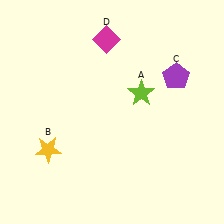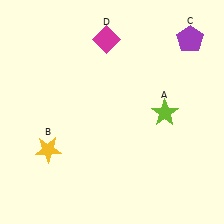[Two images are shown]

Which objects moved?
The objects that moved are: the lime star (A), the purple pentagon (C).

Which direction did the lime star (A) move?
The lime star (A) moved right.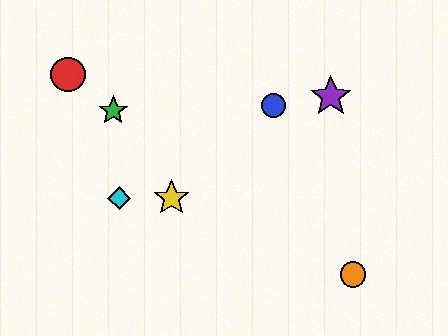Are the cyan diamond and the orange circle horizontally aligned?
No, the cyan diamond is at y≈198 and the orange circle is at y≈275.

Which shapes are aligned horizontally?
The yellow star, the cyan diamond are aligned horizontally.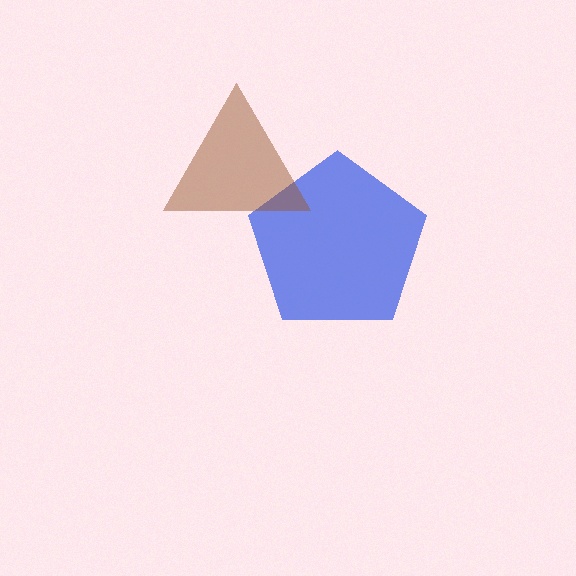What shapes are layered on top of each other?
The layered shapes are: a blue pentagon, a brown triangle.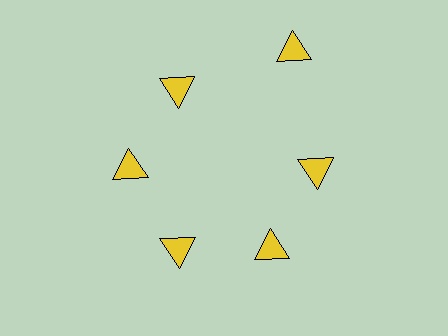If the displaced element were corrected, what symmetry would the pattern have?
It would have 6-fold rotational symmetry — the pattern would map onto itself every 60 degrees.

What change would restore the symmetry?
The symmetry would be restored by moving it inward, back onto the ring so that all 6 triangles sit at equal angles and equal distance from the center.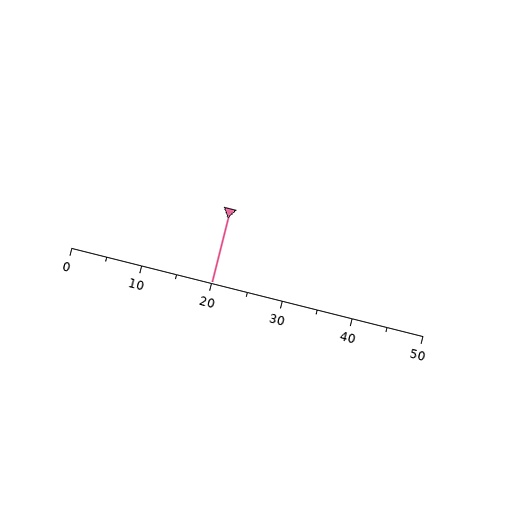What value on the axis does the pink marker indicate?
The marker indicates approximately 20.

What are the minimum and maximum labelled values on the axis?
The axis runs from 0 to 50.